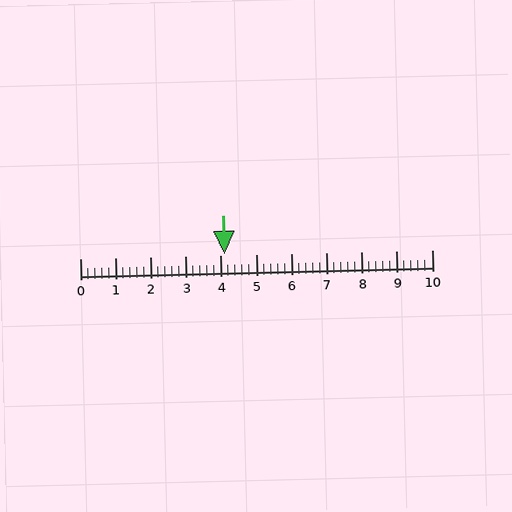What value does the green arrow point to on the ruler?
The green arrow points to approximately 4.1.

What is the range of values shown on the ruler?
The ruler shows values from 0 to 10.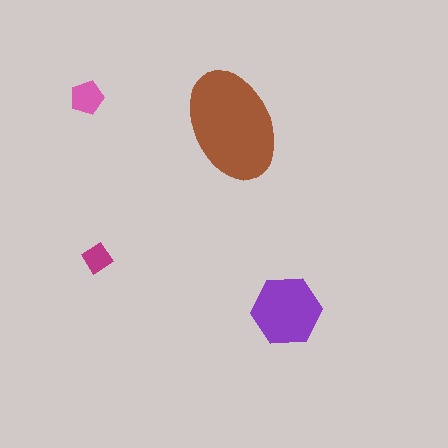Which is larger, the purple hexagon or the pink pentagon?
The purple hexagon.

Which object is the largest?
The brown ellipse.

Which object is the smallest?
The magenta diamond.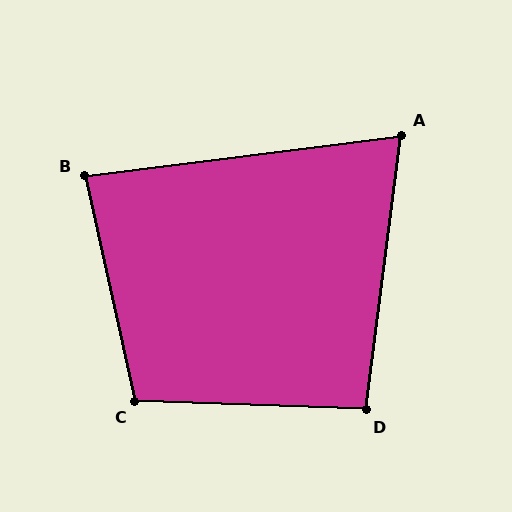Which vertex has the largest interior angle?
C, at approximately 105 degrees.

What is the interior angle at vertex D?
Approximately 95 degrees (obtuse).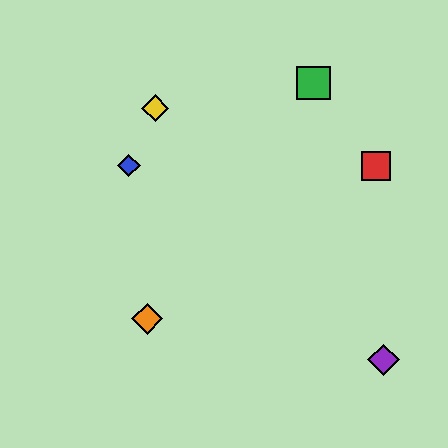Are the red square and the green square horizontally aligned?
No, the red square is at y≈166 and the green square is at y≈83.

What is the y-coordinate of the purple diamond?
The purple diamond is at y≈360.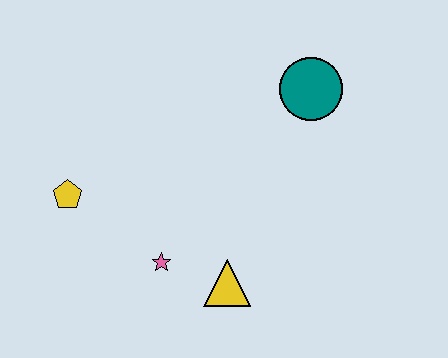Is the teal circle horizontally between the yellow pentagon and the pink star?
No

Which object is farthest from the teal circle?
The yellow pentagon is farthest from the teal circle.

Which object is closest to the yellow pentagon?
The pink star is closest to the yellow pentagon.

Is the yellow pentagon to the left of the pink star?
Yes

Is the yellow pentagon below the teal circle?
Yes